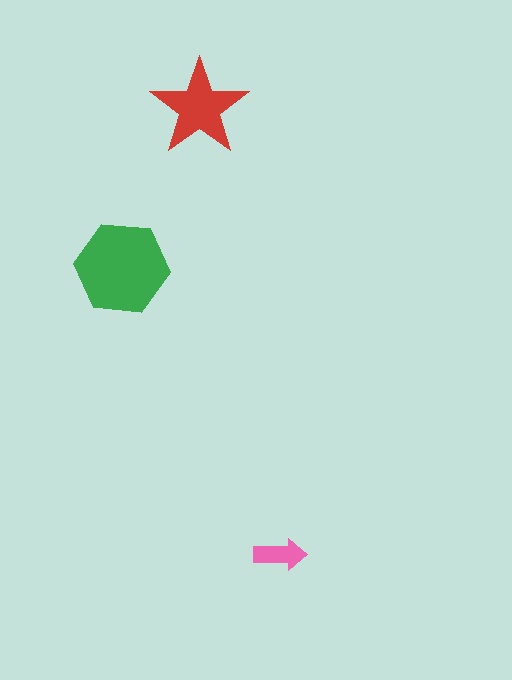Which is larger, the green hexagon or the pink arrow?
The green hexagon.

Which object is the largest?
The green hexagon.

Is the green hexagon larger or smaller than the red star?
Larger.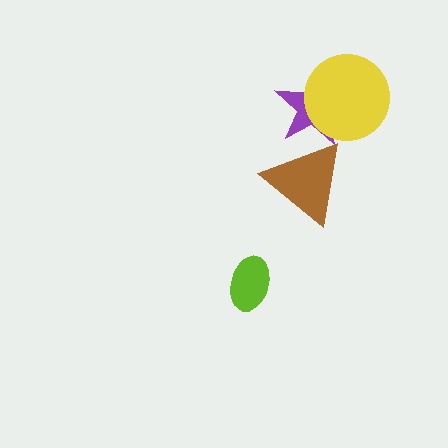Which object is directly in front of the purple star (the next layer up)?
The brown triangle is directly in front of the purple star.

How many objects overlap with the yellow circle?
1 object overlaps with the yellow circle.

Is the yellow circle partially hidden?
No, no other shape covers it.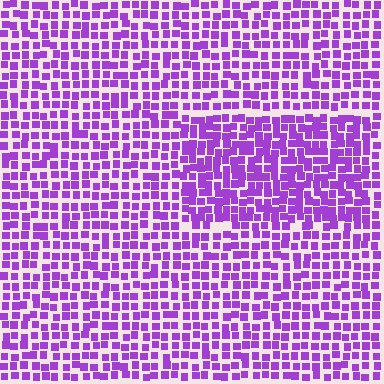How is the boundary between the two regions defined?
The boundary is defined by a change in element density (approximately 1.5x ratio). All elements are the same color, size, and shape.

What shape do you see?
I see a rectangle.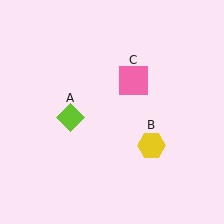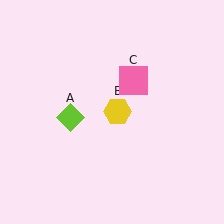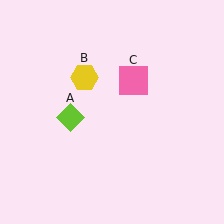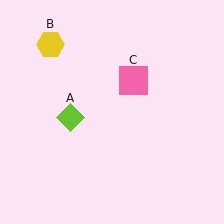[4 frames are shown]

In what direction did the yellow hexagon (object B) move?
The yellow hexagon (object B) moved up and to the left.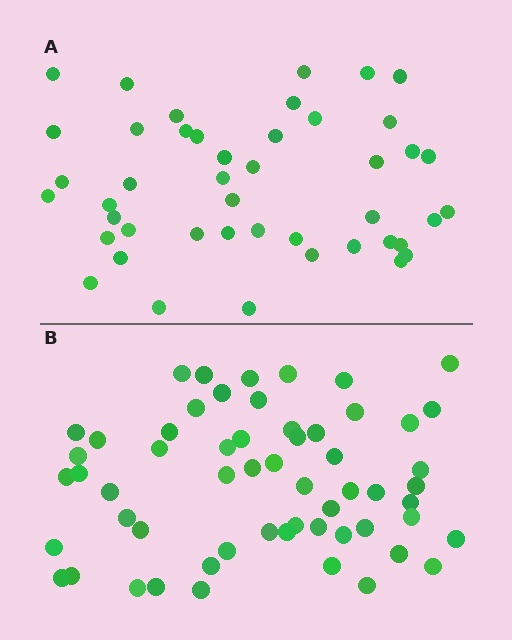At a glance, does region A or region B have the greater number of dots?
Region B (the bottom region) has more dots.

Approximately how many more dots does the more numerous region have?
Region B has approximately 15 more dots than region A.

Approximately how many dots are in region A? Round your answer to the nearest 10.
About 40 dots. (The exact count is 45, which rounds to 40.)